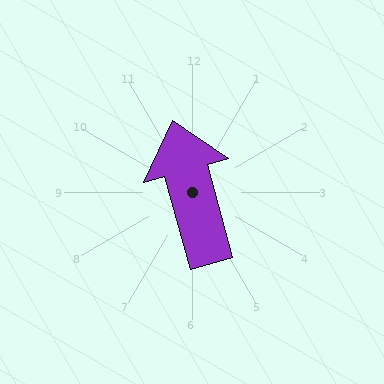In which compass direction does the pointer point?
North.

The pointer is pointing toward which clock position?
Roughly 11 o'clock.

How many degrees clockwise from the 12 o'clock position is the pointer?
Approximately 345 degrees.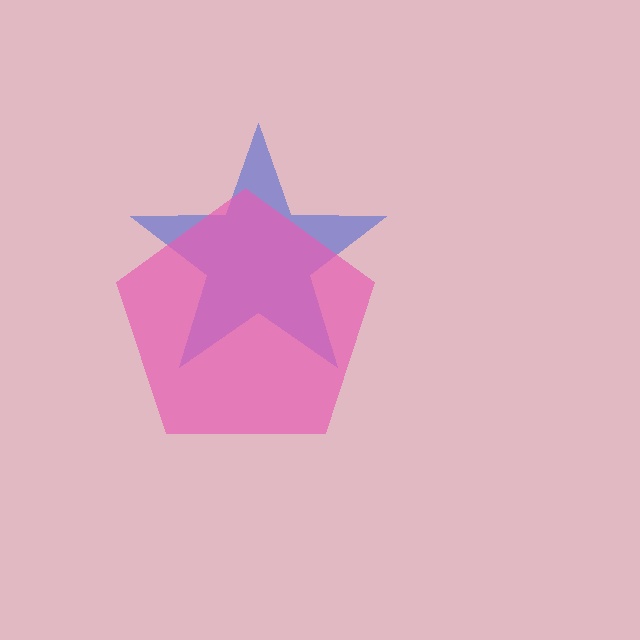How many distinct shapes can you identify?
There are 2 distinct shapes: a blue star, a pink pentagon.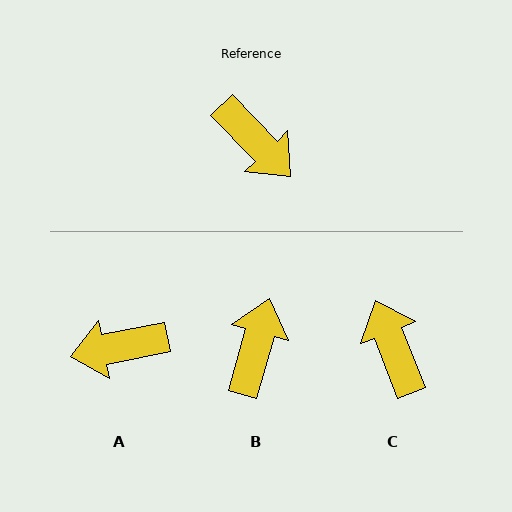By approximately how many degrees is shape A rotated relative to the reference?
Approximately 123 degrees clockwise.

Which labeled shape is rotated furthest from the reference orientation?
C, about 158 degrees away.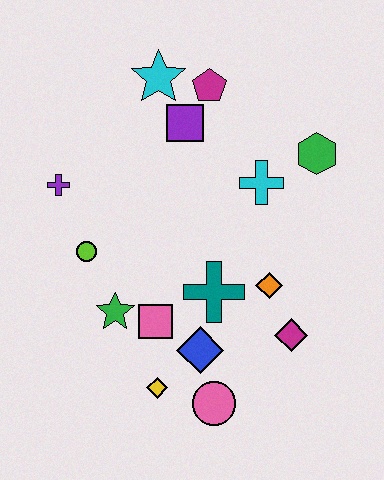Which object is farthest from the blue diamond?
The cyan star is farthest from the blue diamond.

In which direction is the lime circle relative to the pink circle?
The lime circle is above the pink circle.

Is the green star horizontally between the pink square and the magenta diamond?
No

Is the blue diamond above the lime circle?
No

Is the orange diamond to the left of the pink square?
No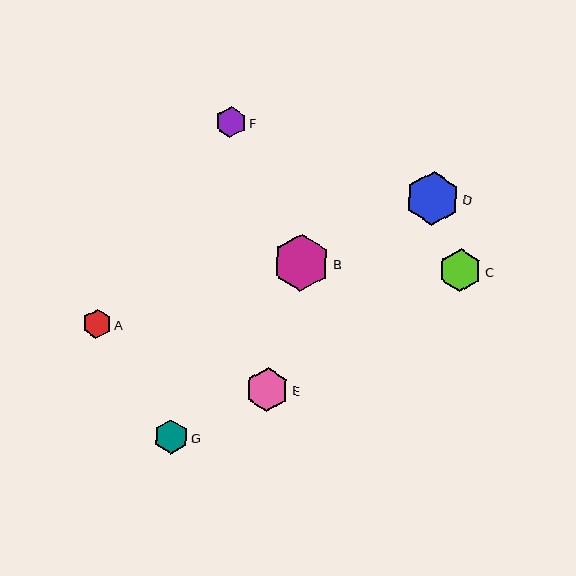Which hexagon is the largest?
Hexagon B is the largest with a size of approximately 58 pixels.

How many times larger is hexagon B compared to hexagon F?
Hexagon B is approximately 1.9 times the size of hexagon F.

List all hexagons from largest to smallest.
From largest to smallest: B, D, E, C, G, F, A.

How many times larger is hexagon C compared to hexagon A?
Hexagon C is approximately 1.5 times the size of hexagon A.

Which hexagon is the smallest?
Hexagon A is the smallest with a size of approximately 29 pixels.